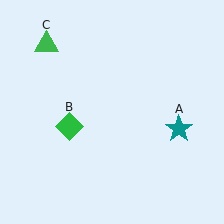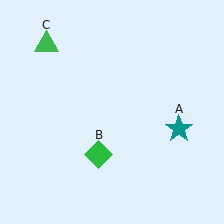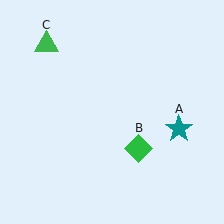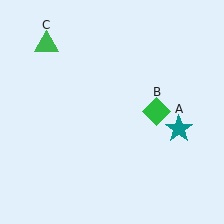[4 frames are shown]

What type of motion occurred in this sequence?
The green diamond (object B) rotated counterclockwise around the center of the scene.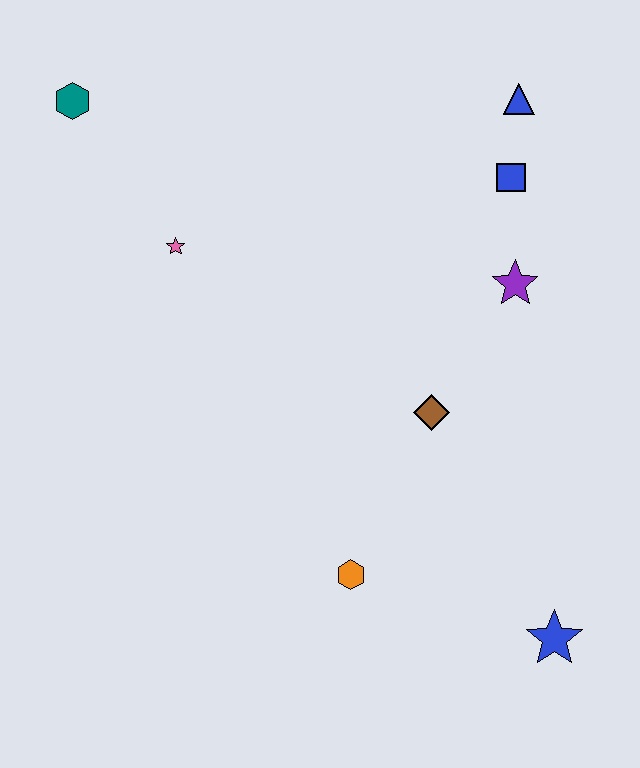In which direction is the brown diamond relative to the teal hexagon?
The brown diamond is to the right of the teal hexagon.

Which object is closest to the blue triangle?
The blue square is closest to the blue triangle.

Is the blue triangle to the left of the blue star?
Yes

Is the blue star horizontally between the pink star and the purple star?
No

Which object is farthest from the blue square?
The blue star is farthest from the blue square.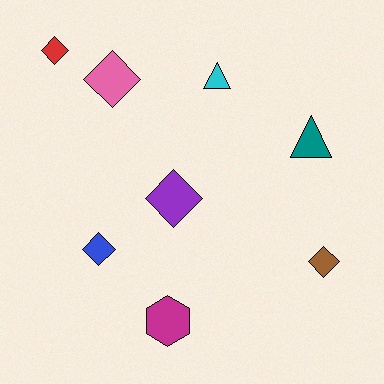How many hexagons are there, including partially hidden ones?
There is 1 hexagon.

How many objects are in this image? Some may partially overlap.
There are 8 objects.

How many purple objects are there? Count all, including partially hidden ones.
There is 1 purple object.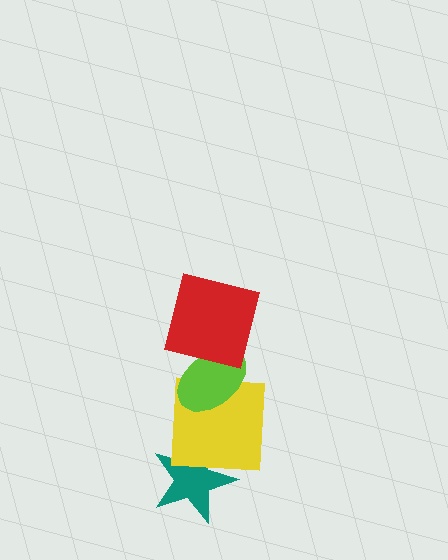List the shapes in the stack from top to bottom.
From top to bottom: the red square, the lime ellipse, the yellow square, the teal star.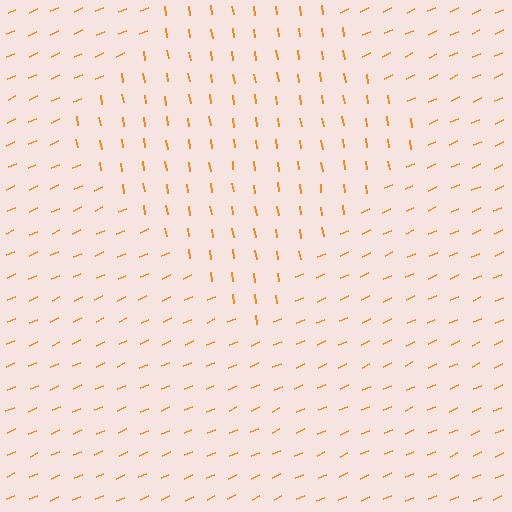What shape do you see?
I see a diamond.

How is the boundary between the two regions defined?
The boundary is defined purely by a change in line orientation (approximately 74 degrees difference). All lines are the same color and thickness.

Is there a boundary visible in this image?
Yes, there is a texture boundary formed by a change in line orientation.